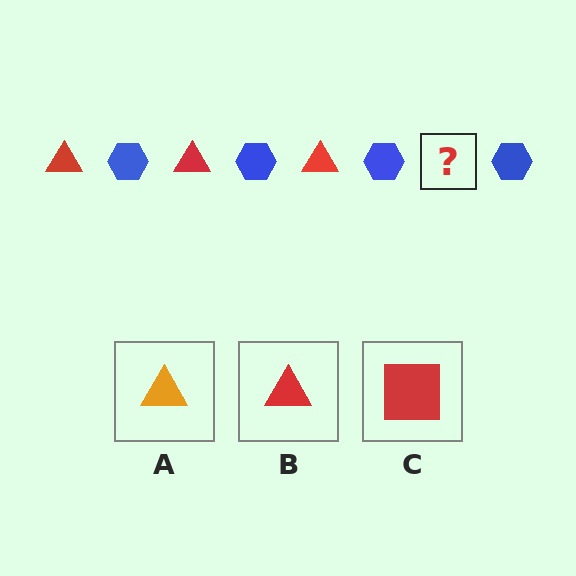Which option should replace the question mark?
Option B.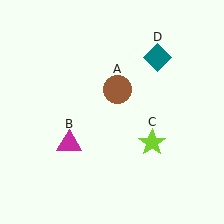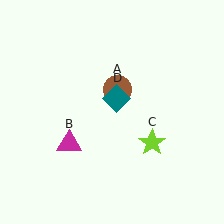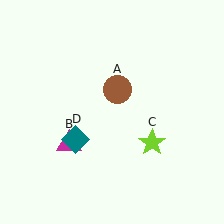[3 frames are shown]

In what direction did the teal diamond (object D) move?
The teal diamond (object D) moved down and to the left.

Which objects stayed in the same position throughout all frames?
Brown circle (object A) and magenta triangle (object B) and lime star (object C) remained stationary.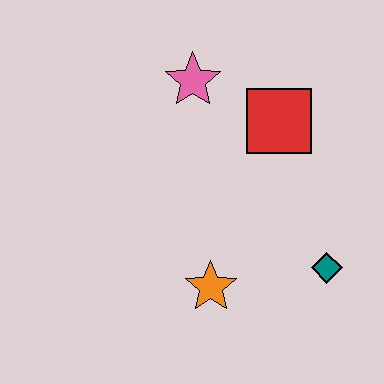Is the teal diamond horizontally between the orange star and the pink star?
No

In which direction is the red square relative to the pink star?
The red square is to the right of the pink star.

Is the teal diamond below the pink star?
Yes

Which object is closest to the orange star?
The teal diamond is closest to the orange star.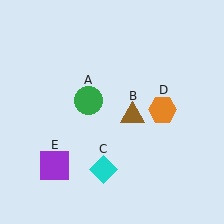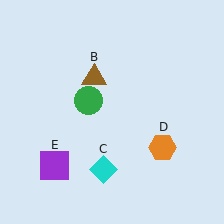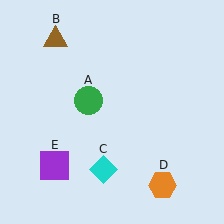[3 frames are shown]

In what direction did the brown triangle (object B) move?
The brown triangle (object B) moved up and to the left.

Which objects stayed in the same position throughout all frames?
Green circle (object A) and cyan diamond (object C) and purple square (object E) remained stationary.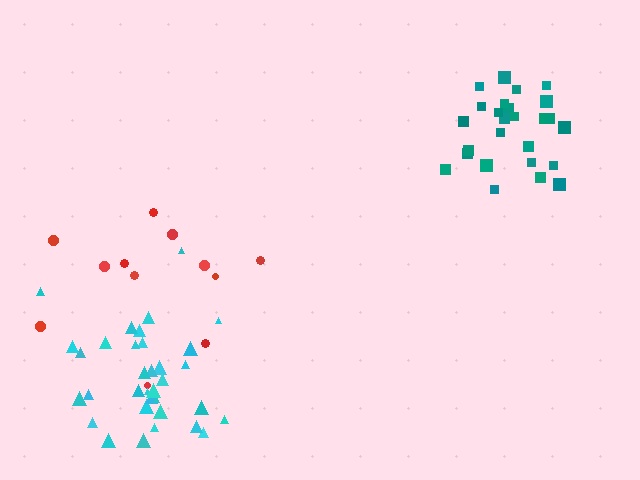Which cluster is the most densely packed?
Teal.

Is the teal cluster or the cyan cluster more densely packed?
Teal.